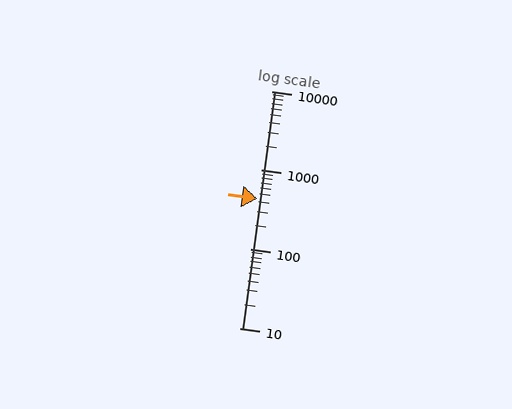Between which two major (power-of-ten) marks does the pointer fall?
The pointer is between 100 and 1000.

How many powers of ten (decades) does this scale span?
The scale spans 3 decades, from 10 to 10000.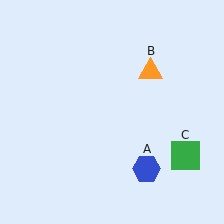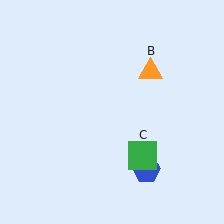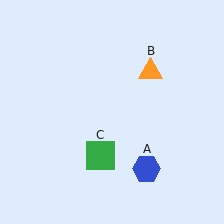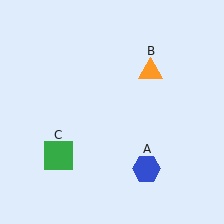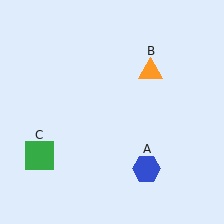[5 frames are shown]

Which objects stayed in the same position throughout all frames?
Blue hexagon (object A) and orange triangle (object B) remained stationary.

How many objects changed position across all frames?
1 object changed position: green square (object C).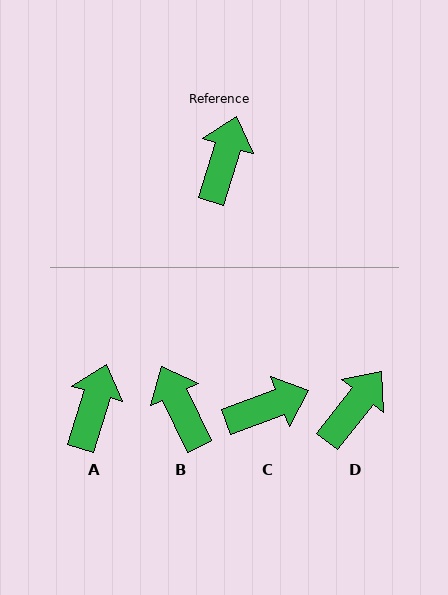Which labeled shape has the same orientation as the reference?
A.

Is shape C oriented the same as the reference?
No, it is off by about 53 degrees.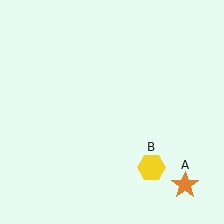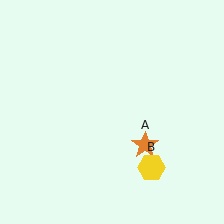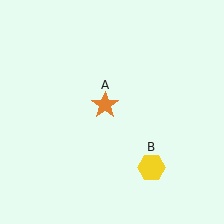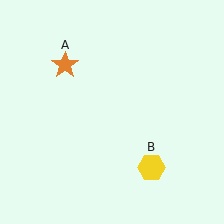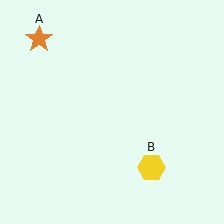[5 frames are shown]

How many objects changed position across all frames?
1 object changed position: orange star (object A).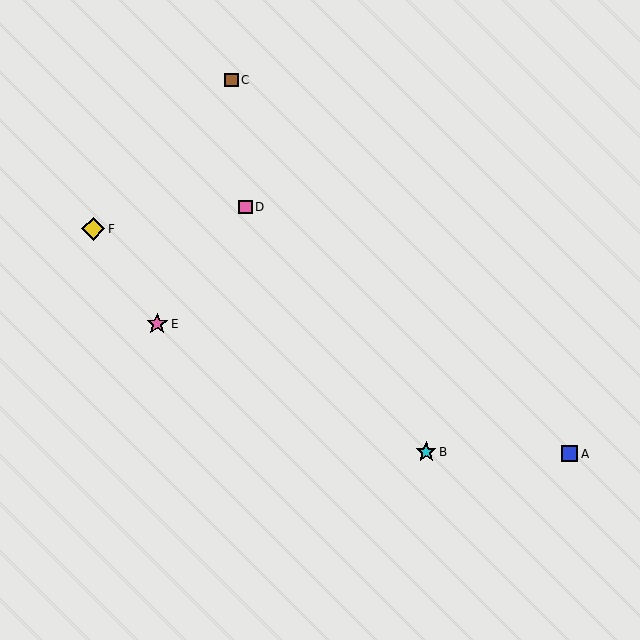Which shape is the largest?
The yellow diamond (labeled F) is the largest.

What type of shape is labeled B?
Shape B is a cyan star.